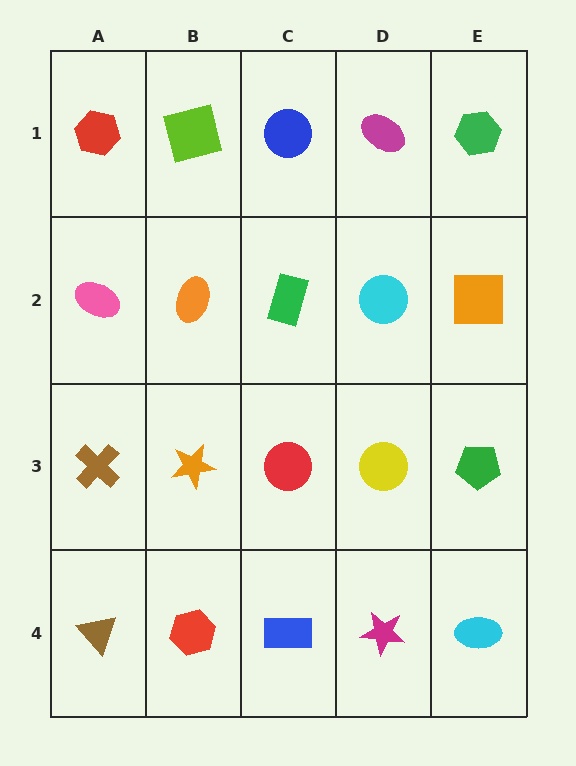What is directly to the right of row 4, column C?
A magenta star.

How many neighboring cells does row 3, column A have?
3.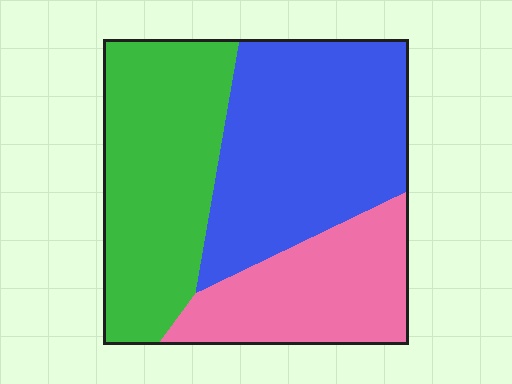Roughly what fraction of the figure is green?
Green takes up about one third (1/3) of the figure.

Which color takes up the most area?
Blue, at roughly 40%.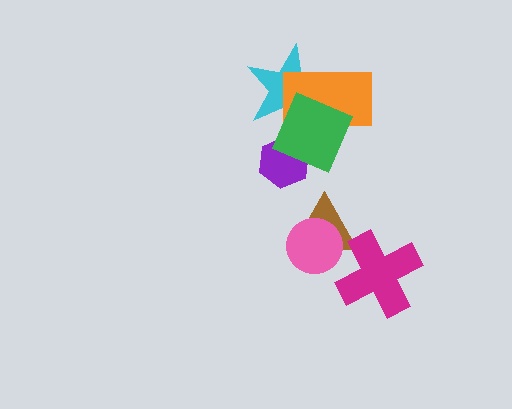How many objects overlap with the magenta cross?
1 object overlaps with the magenta cross.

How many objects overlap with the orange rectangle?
2 objects overlap with the orange rectangle.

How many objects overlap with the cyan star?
2 objects overlap with the cyan star.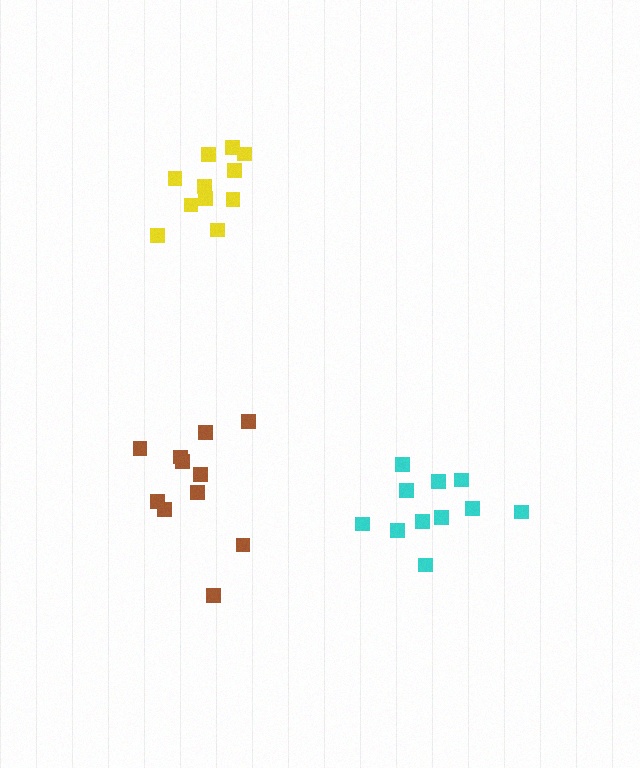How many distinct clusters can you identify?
There are 3 distinct clusters.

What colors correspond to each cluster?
The clusters are colored: brown, yellow, cyan.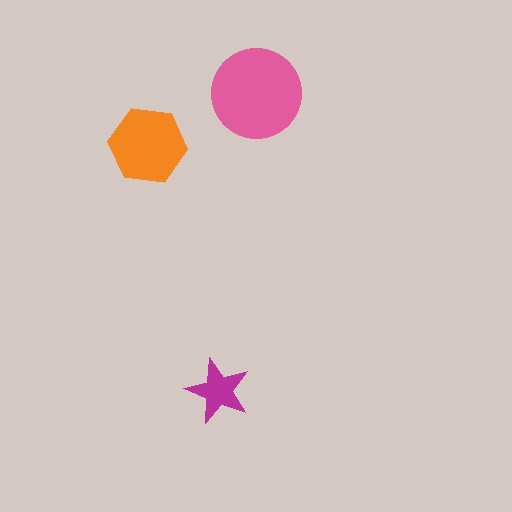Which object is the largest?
The pink circle.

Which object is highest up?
The pink circle is topmost.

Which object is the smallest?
The magenta star.